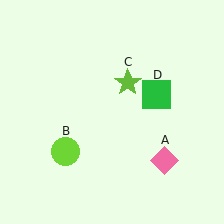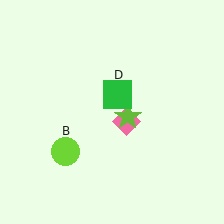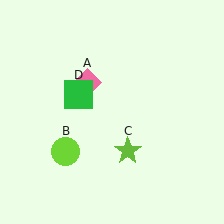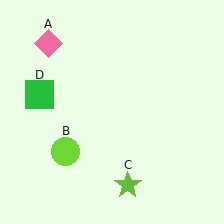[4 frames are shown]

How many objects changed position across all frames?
3 objects changed position: pink diamond (object A), lime star (object C), green square (object D).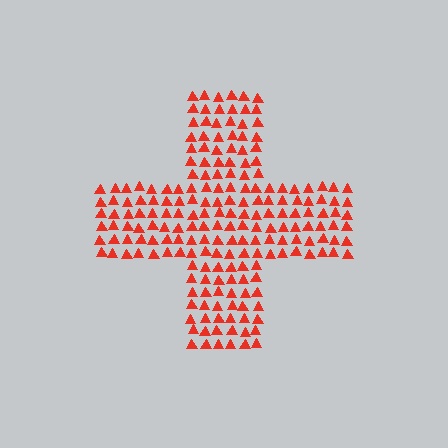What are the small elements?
The small elements are triangles.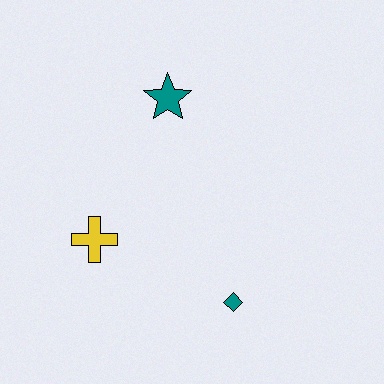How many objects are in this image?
There are 3 objects.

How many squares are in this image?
There are no squares.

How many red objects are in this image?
There are no red objects.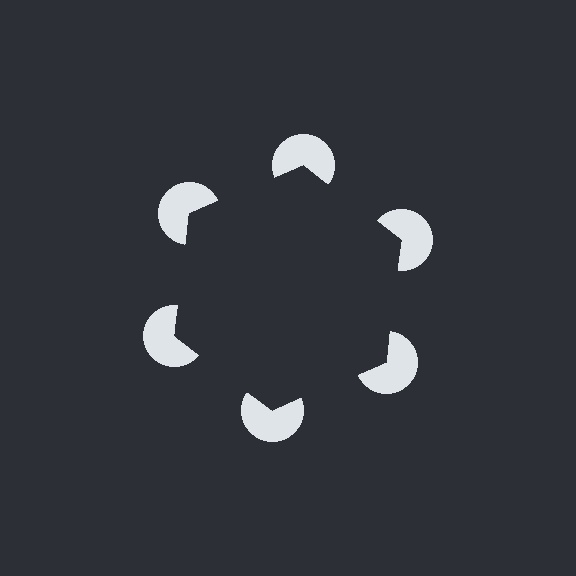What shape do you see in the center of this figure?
An illusory hexagon — its edges are inferred from the aligned wedge cuts in the pac-man discs, not physically drawn.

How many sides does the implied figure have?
6 sides.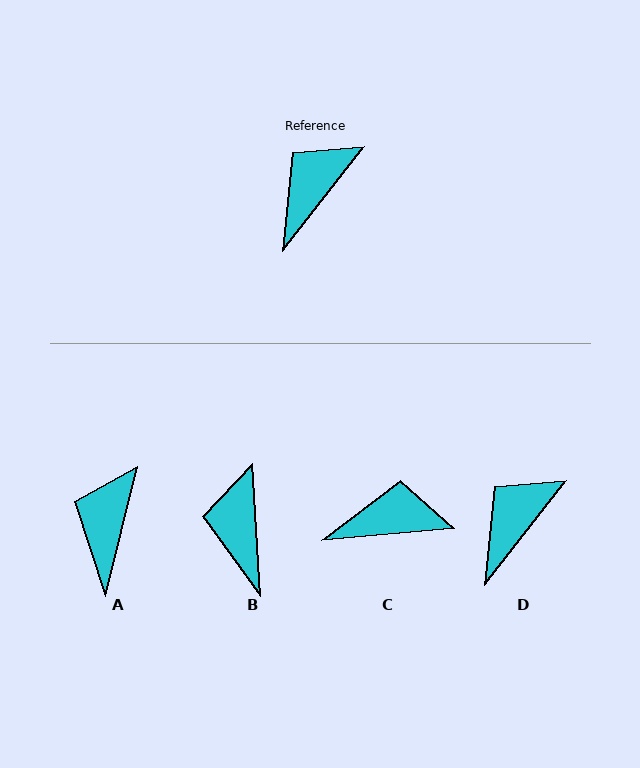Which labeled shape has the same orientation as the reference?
D.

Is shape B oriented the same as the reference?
No, it is off by about 42 degrees.